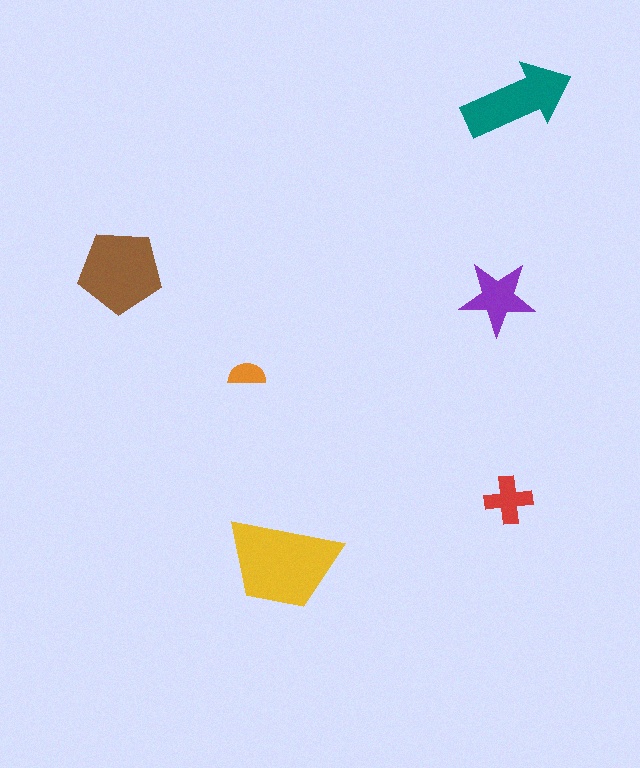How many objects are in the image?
There are 6 objects in the image.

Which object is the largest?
The yellow trapezoid.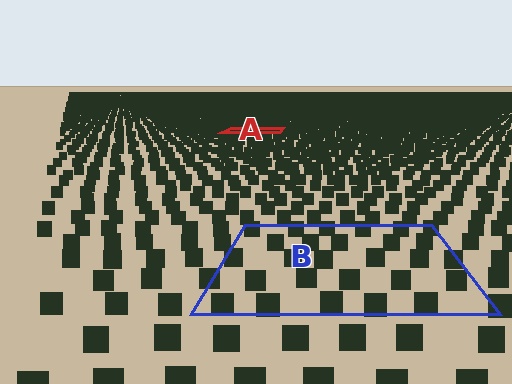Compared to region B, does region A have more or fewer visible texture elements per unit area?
Region A has more texture elements per unit area — they are packed more densely because it is farther away.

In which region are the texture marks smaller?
The texture marks are smaller in region A, because it is farther away.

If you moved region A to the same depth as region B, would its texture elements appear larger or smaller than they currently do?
They would appear larger. At a closer depth, the same texture elements are projected at a bigger on-screen size.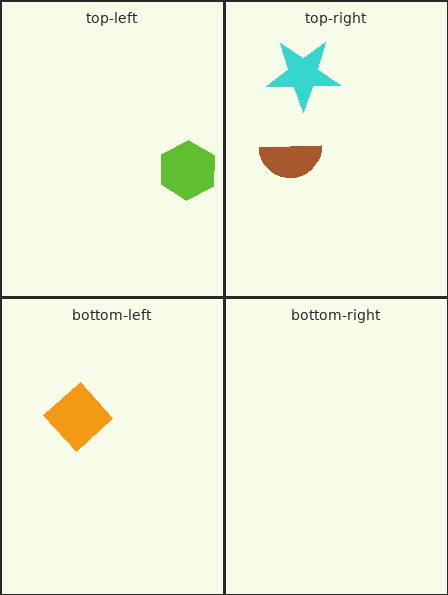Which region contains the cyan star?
The top-right region.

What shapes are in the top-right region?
The brown semicircle, the cyan star.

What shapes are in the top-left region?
The lime hexagon.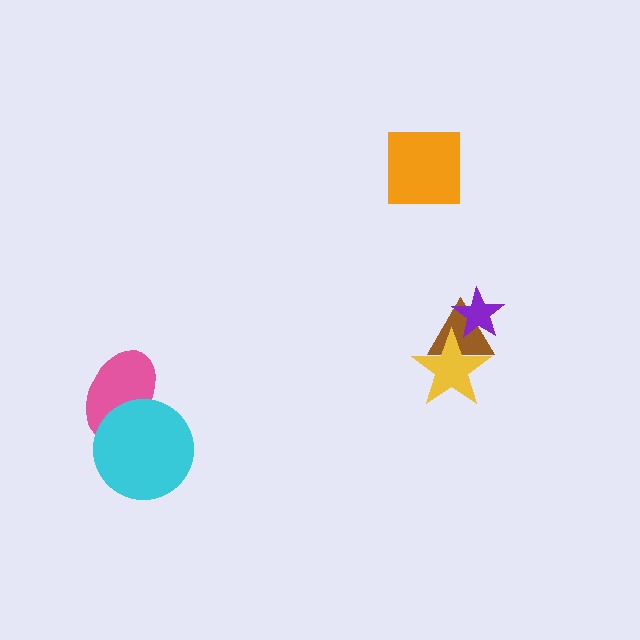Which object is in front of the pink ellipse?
The cyan circle is in front of the pink ellipse.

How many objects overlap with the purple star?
2 objects overlap with the purple star.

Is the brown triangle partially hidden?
Yes, it is partially covered by another shape.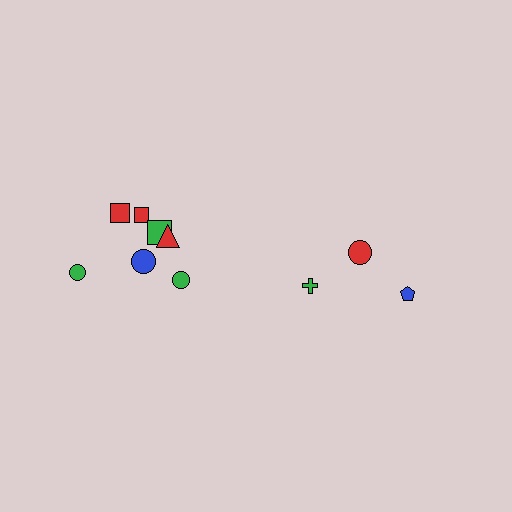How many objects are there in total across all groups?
There are 10 objects.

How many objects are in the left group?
There are 7 objects.